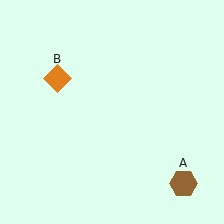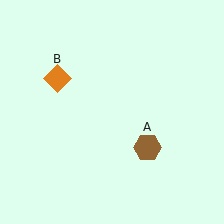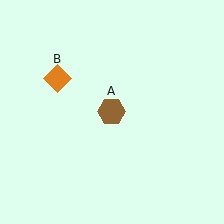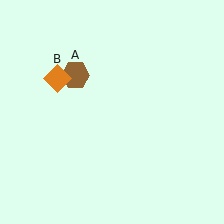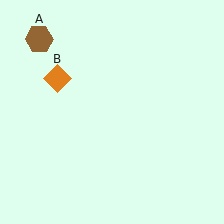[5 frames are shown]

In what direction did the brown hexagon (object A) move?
The brown hexagon (object A) moved up and to the left.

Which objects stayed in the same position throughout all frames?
Orange diamond (object B) remained stationary.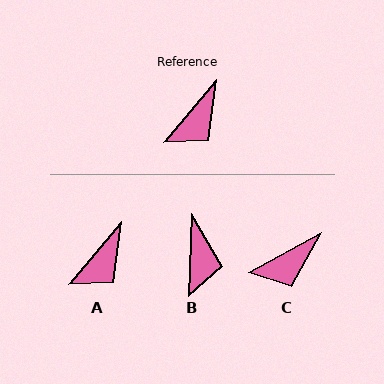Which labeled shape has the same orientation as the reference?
A.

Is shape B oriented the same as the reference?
No, it is off by about 38 degrees.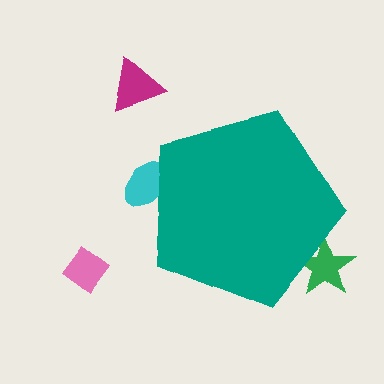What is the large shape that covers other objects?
A teal pentagon.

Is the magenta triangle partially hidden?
No, the magenta triangle is fully visible.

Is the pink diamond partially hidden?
No, the pink diamond is fully visible.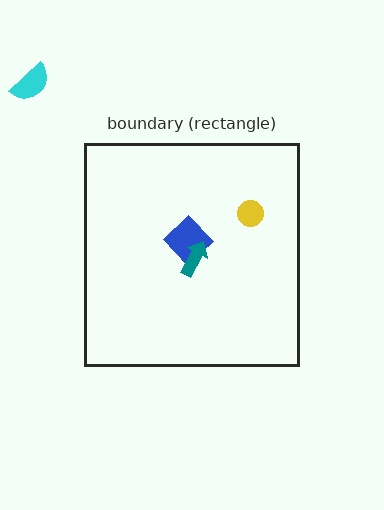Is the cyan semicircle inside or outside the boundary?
Outside.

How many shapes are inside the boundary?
3 inside, 1 outside.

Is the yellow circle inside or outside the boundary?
Inside.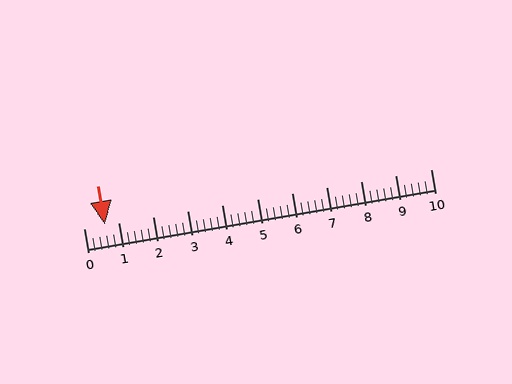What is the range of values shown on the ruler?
The ruler shows values from 0 to 10.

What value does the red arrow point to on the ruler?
The red arrow points to approximately 0.6.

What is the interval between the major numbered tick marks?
The major tick marks are spaced 1 units apart.